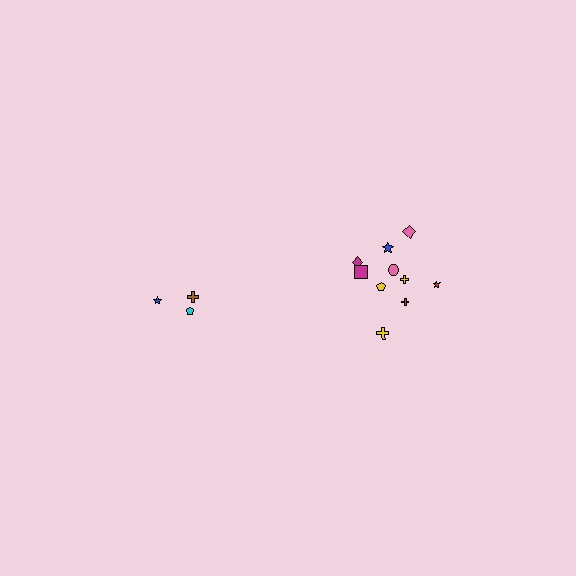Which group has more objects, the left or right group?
The right group.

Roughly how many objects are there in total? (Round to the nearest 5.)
Roughly 15 objects in total.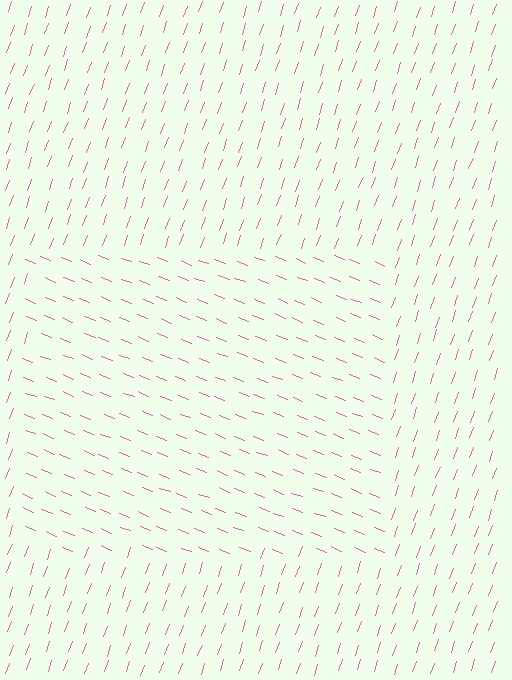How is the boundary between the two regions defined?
The boundary is defined purely by a change in line orientation (approximately 88 degrees difference). All lines are the same color and thickness.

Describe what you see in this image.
The image is filled with small pink line segments. A rectangle region in the image has lines oriented differently from the surrounding lines, creating a visible texture boundary.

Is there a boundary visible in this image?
Yes, there is a texture boundary formed by a change in line orientation.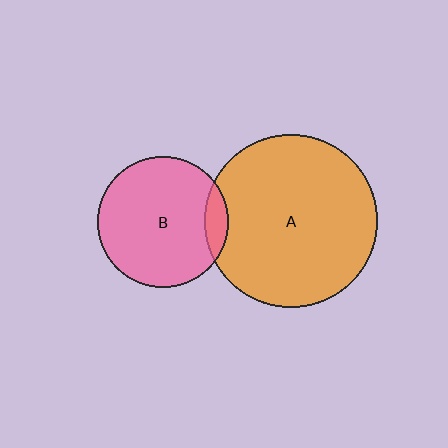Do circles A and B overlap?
Yes.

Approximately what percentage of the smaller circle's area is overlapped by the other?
Approximately 10%.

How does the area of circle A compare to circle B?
Approximately 1.8 times.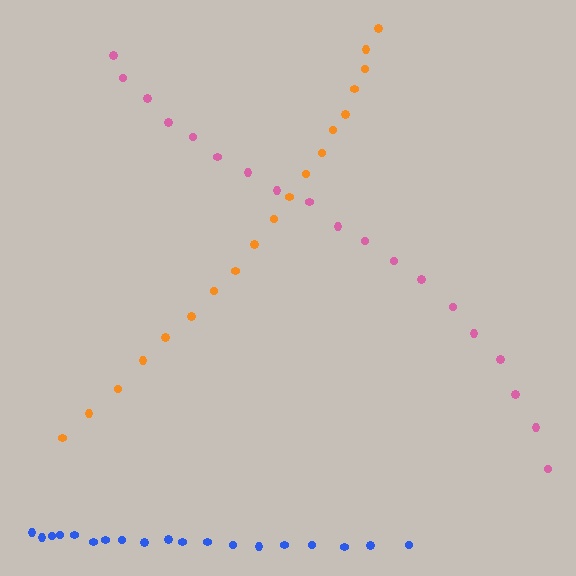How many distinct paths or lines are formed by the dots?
There are 3 distinct paths.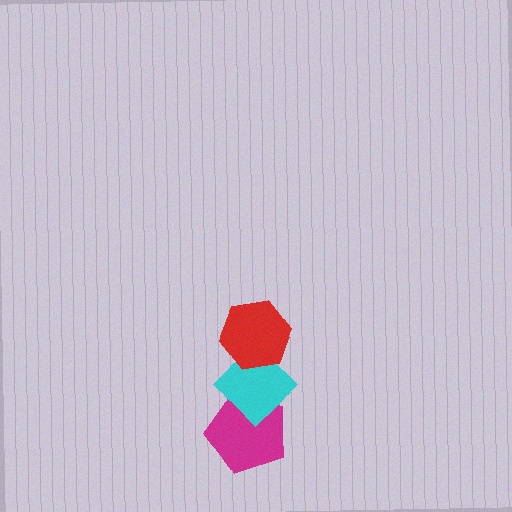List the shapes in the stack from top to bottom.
From top to bottom: the red hexagon, the cyan diamond, the magenta pentagon.